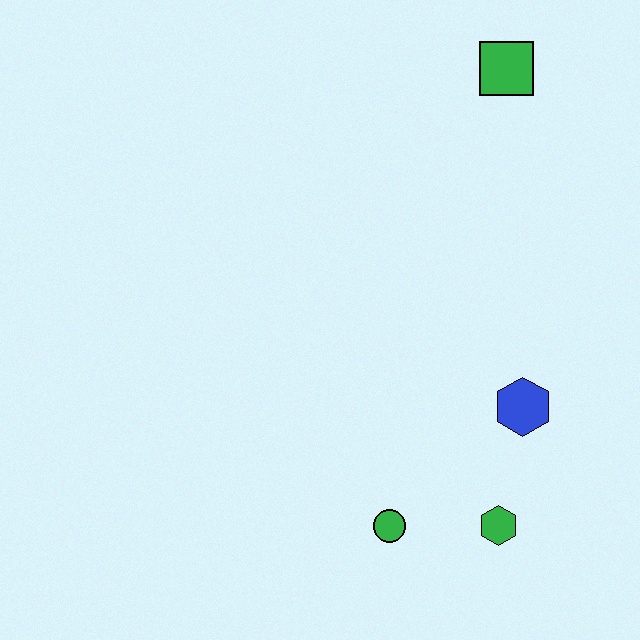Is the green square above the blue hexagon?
Yes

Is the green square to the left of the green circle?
No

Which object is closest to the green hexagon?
The green circle is closest to the green hexagon.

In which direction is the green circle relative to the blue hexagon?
The green circle is to the left of the blue hexagon.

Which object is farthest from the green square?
The green circle is farthest from the green square.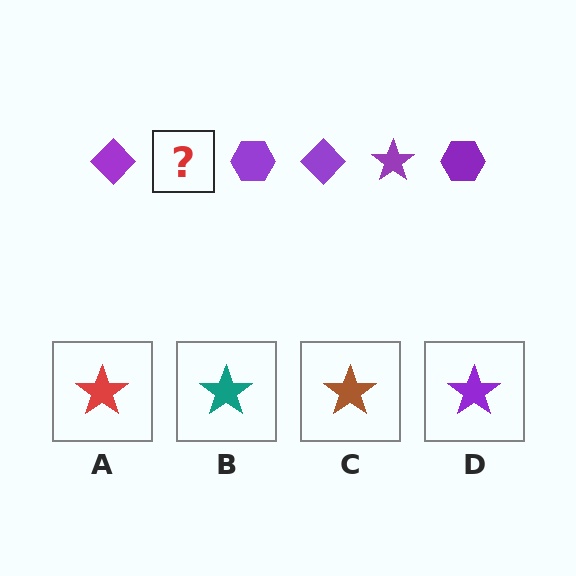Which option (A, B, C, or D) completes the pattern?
D.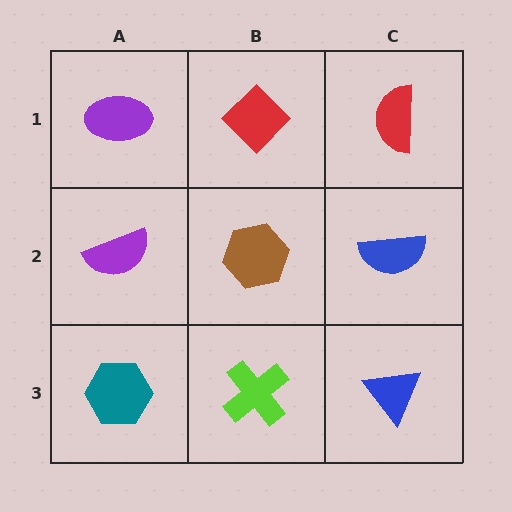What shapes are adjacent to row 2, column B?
A red diamond (row 1, column B), a lime cross (row 3, column B), a purple semicircle (row 2, column A), a blue semicircle (row 2, column C).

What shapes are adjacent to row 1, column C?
A blue semicircle (row 2, column C), a red diamond (row 1, column B).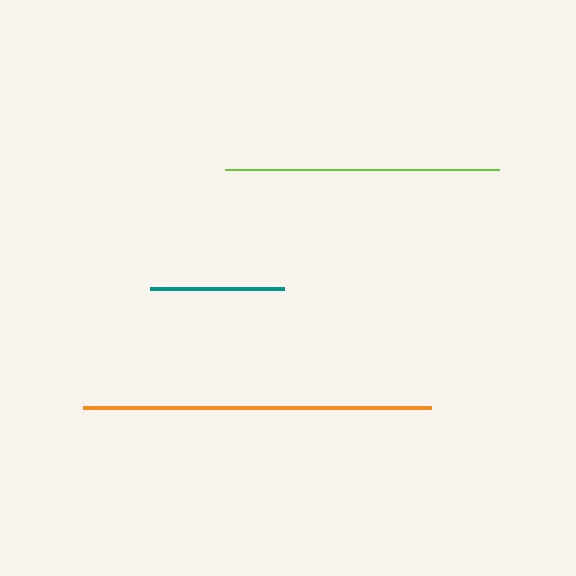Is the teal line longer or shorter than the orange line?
The orange line is longer than the teal line.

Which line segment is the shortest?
The teal line is the shortest at approximately 133 pixels.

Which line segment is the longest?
The orange line is the longest at approximately 348 pixels.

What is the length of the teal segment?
The teal segment is approximately 133 pixels long.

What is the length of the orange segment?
The orange segment is approximately 348 pixels long.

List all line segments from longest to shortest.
From longest to shortest: orange, lime, teal.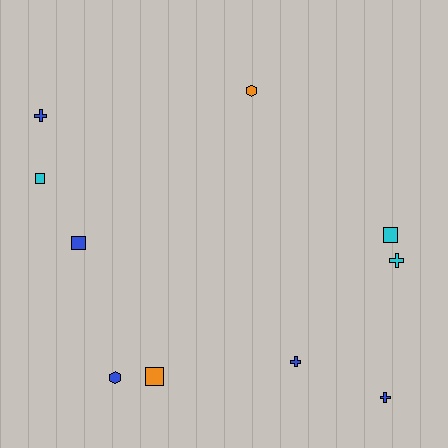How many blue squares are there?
There is 1 blue square.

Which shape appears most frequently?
Square, with 4 objects.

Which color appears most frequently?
Blue, with 5 objects.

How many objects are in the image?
There are 10 objects.